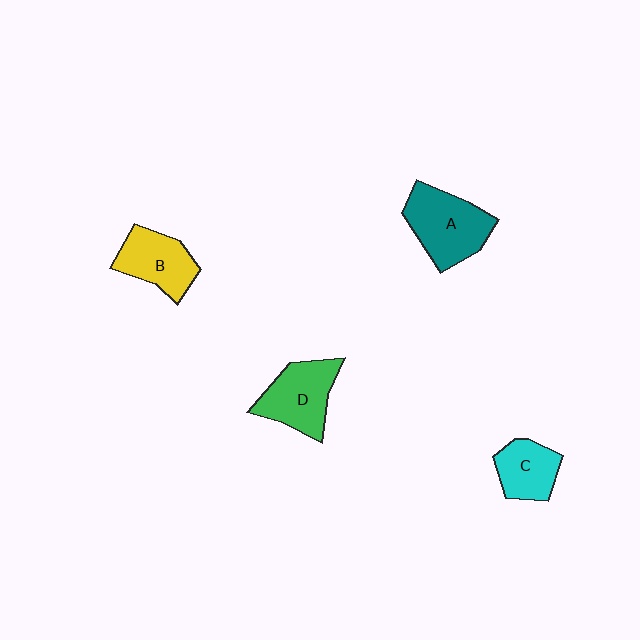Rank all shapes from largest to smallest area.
From largest to smallest: A (teal), D (green), B (yellow), C (cyan).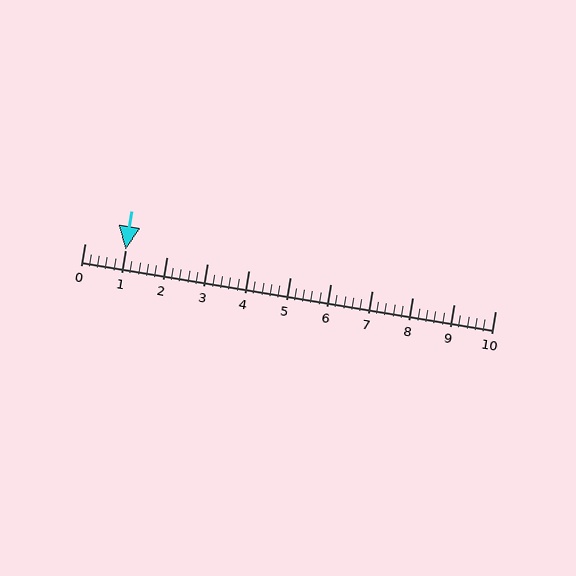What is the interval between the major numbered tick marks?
The major tick marks are spaced 1 units apart.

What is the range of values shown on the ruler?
The ruler shows values from 0 to 10.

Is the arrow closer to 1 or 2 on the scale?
The arrow is closer to 1.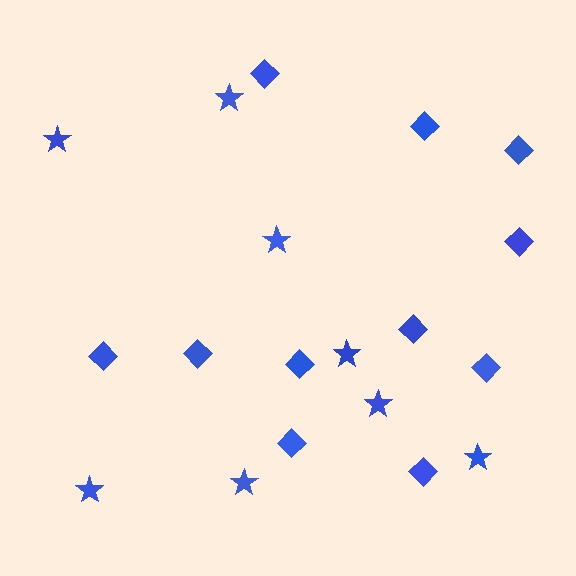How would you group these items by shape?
There are 2 groups: one group of stars (8) and one group of diamonds (11).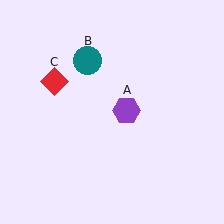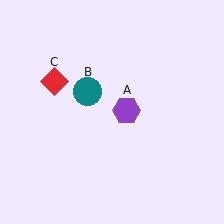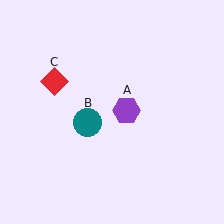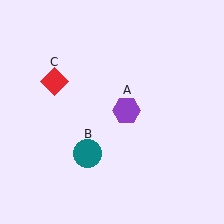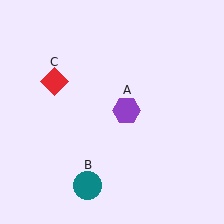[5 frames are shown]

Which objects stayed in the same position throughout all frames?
Purple hexagon (object A) and red diamond (object C) remained stationary.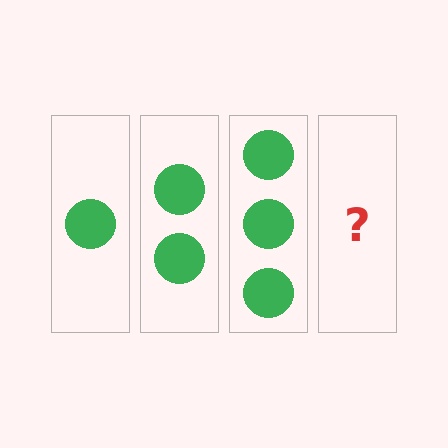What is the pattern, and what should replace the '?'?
The pattern is that each step adds one more circle. The '?' should be 4 circles.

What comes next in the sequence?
The next element should be 4 circles.